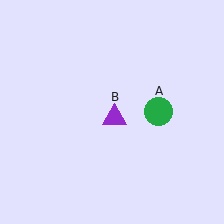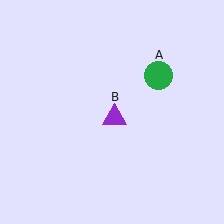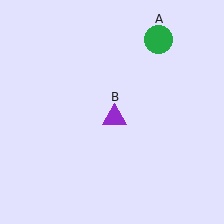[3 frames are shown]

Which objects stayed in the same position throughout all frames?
Purple triangle (object B) remained stationary.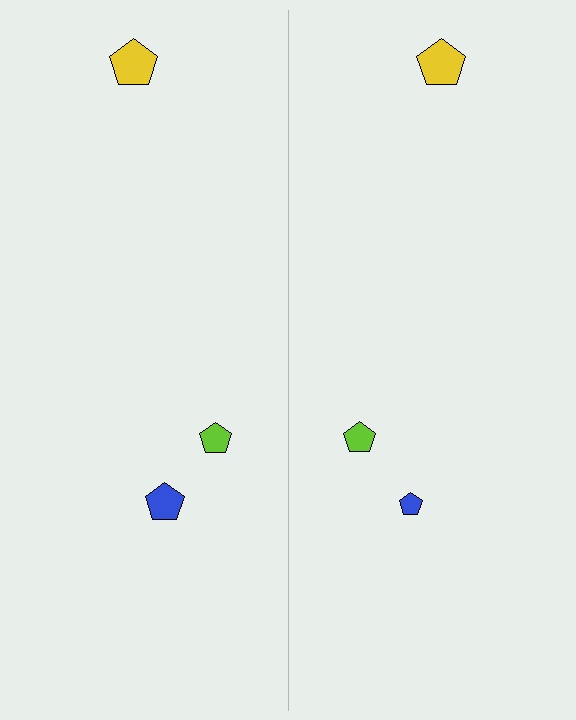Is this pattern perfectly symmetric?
No, the pattern is not perfectly symmetric. The blue pentagon on the right side has a different size than its mirror counterpart.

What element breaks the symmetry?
The blue pentagon on the right side has a different size than its mirror counterpart.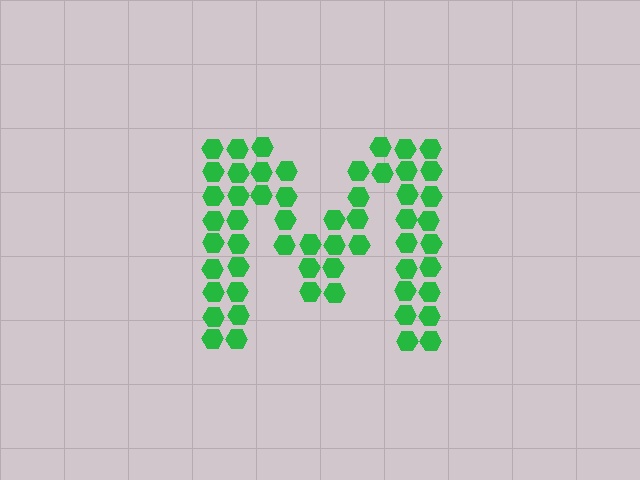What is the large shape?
The large shape is the letter M.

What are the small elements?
The small elements are hexagons.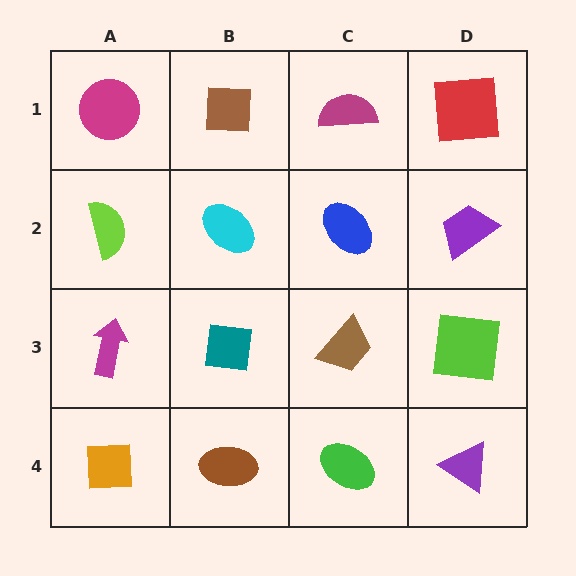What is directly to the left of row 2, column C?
A cyan ellipse.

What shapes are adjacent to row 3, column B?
A cyan ellipse (row 2, column B), a brown ellipse (row 4, column B), a magenta arrow (row 3, column A), a brown trapezoid (row 3, column C).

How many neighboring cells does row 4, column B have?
3.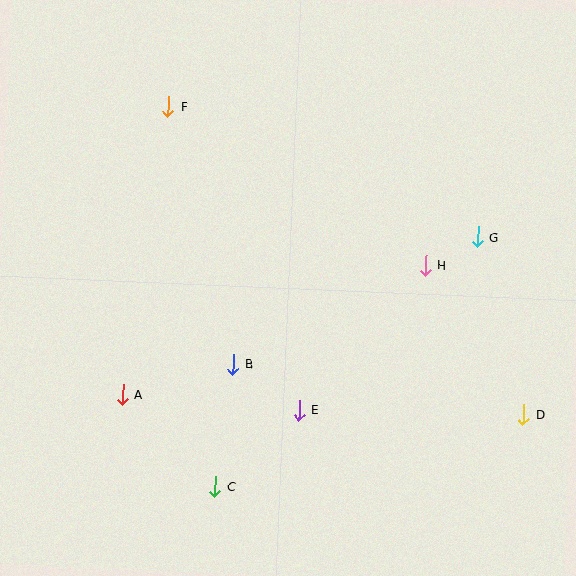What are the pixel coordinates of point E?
Point E is at (299, 410).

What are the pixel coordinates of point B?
Point B is at (233, 364).